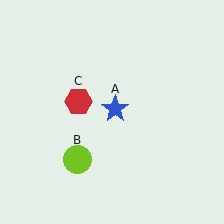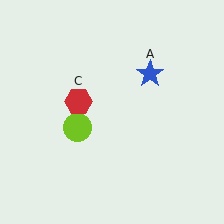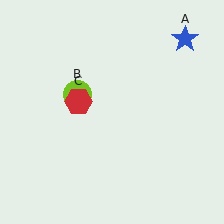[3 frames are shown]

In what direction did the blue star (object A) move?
The blue star (object A) moved up and to the right.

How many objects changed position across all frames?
2 objects changed position: blue star (object A), lime circle (object B).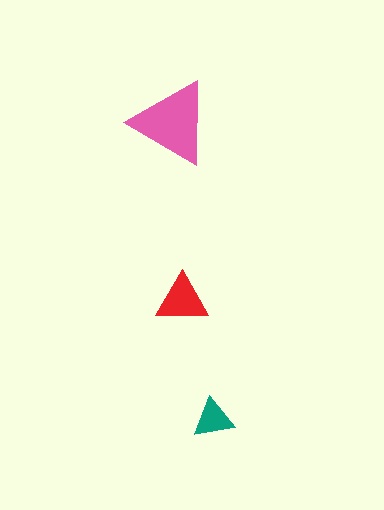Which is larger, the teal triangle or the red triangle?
The red one.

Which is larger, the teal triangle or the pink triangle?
The pink one.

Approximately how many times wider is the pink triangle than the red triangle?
About 1.5 times wider.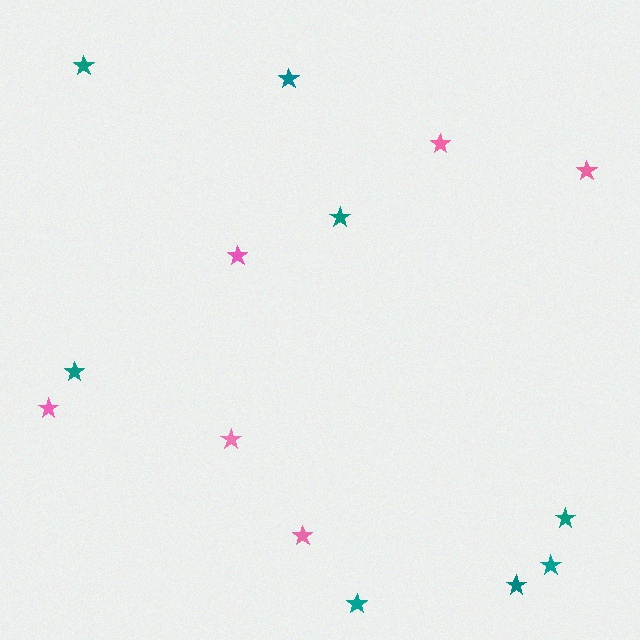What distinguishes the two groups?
There are 2 groups: one group of pink stars (6) and one group of teal stars (8).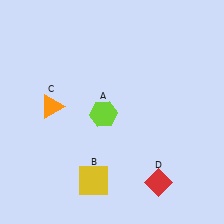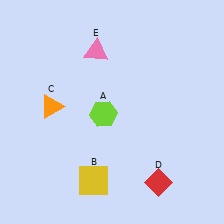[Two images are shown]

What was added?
A pink triangle (E) was added in Image 2.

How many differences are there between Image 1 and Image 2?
There is 1 difference between the two images.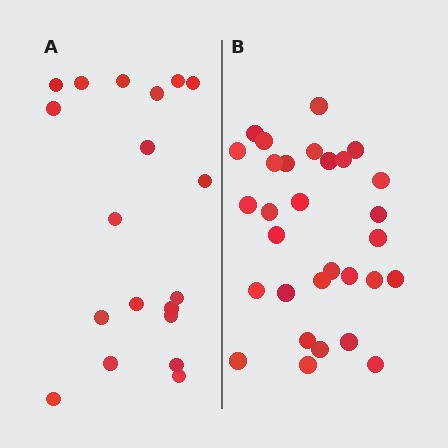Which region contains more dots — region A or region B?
Region B (the right region) has more dots.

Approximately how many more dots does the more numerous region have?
Region B has roughly 12 or so more dots than region A.